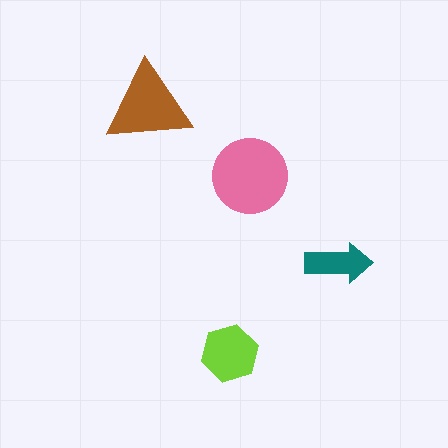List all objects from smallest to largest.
The teal arrow, the lime hexagon, the brown triangle, the pink circle.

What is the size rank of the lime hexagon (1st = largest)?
3rd.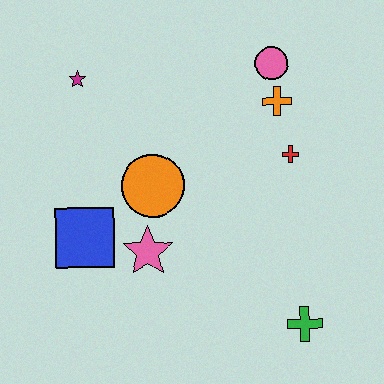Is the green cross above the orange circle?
No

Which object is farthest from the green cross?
The magenta star is farthest from the green cross.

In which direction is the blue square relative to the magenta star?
The blue square is below the magenta star.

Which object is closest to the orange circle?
The pink star is closest to the orange circle.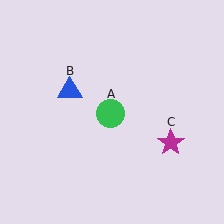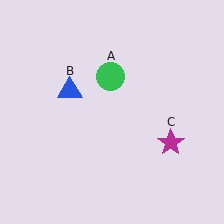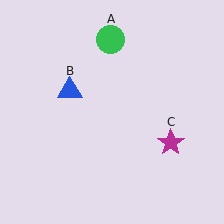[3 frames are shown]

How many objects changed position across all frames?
1 object changed position: green circle (object A).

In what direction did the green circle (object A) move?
The green circle (object A) moved up.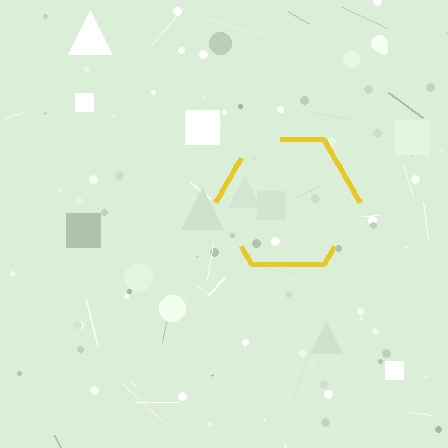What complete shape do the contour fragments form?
The contour fragments form a hexagon.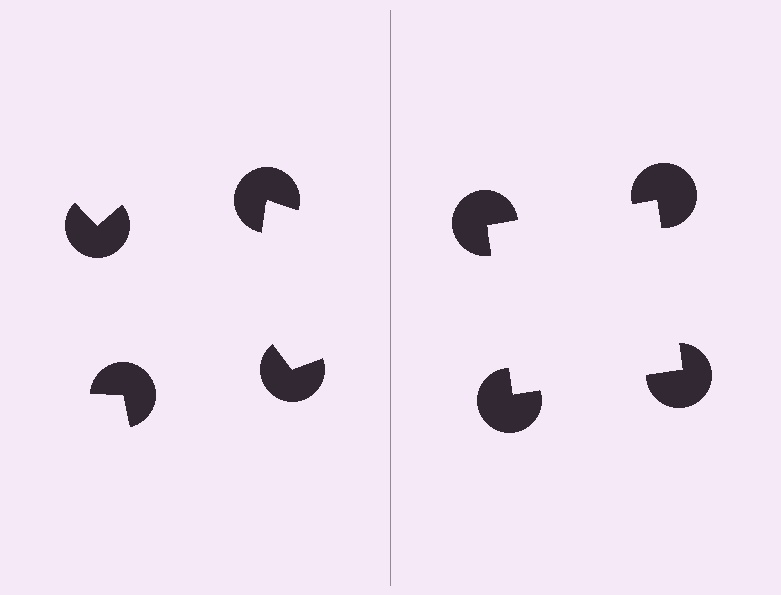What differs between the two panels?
The pac-man discs are positioned identically on both sides; only the wedge orientations differ. On the right they align to a square; on the left they are misaligned.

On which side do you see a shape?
An illusory square appears on the right side. On the left side the wedge cuts are rotated, so no coherent shape forms.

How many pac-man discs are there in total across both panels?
8 — 4 on each side.